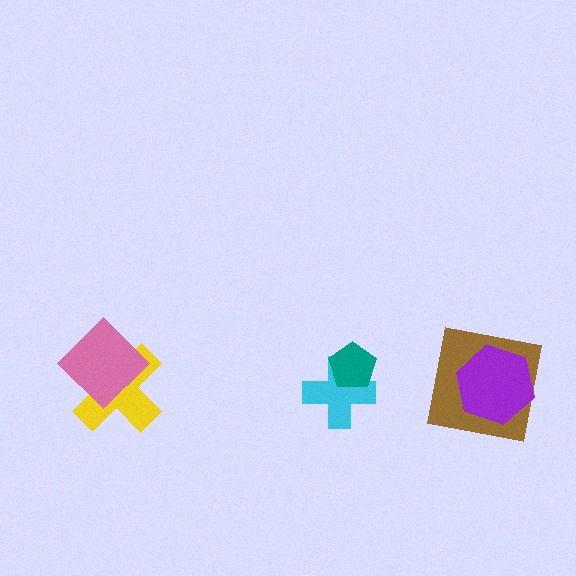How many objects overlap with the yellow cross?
1 object overlaps with the yellow cross.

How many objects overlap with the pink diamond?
1 object overlaps with the pink diamond.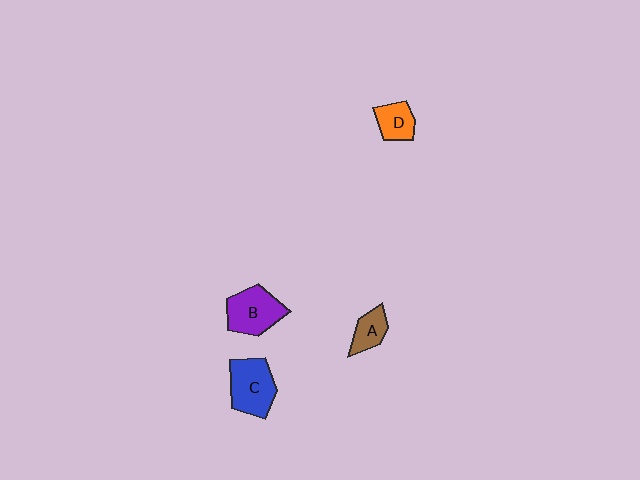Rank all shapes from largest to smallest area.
From largest to smallest: C (blue), B (purple), D (orange), A (brown).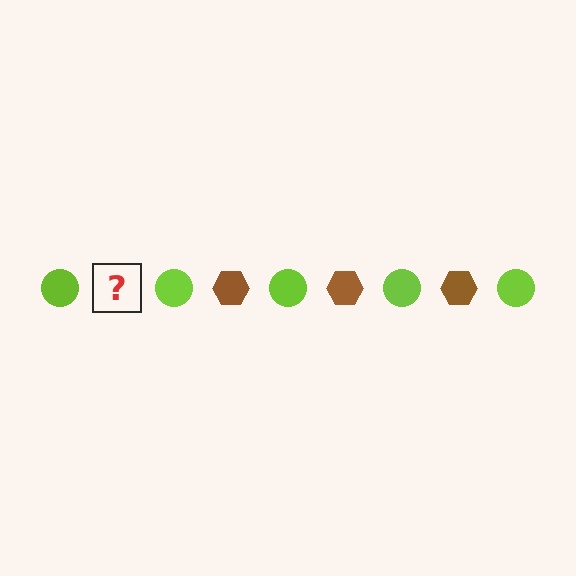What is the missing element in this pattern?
The missing element is a brown hexagon.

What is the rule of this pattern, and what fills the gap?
The rule is that the pattern alternates between lime circle and brown hexagon. The gap should be filled with a brown hexagon.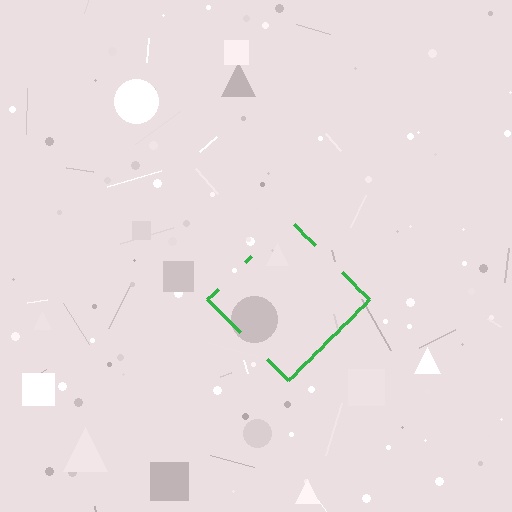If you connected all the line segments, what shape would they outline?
They would outline a diamond.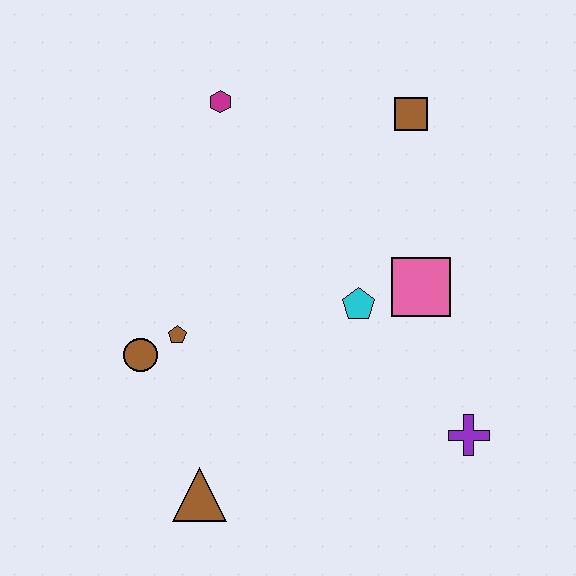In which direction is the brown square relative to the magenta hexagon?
The brown square is to the right of the magenta hexagon.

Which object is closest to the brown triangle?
The brown circle is closest to the brown triangle.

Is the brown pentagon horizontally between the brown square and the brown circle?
Yes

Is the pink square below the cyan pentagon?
No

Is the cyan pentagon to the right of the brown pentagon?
Yes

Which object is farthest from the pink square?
The brown triangle is farthest from the pink square.